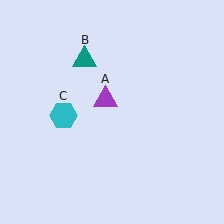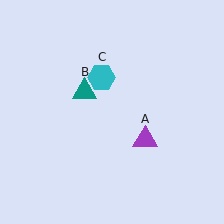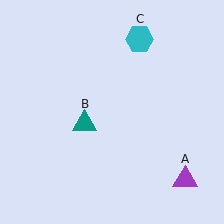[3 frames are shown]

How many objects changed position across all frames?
3 objects changed position: purple triangle (object A), teal triangle (object B), cyan hexagon (object C).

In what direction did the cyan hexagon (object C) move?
The cyan hexagon (object C) moved up and to the right.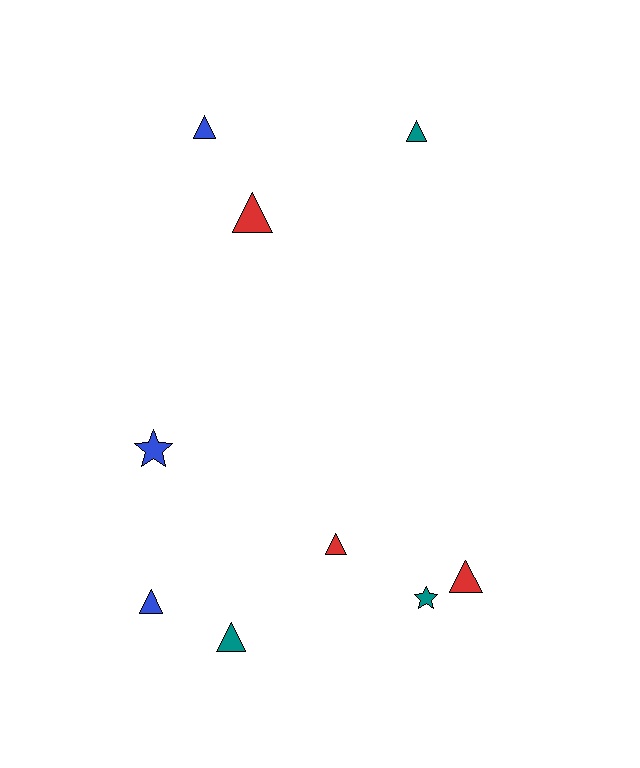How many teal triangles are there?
There are 2 teal triangles.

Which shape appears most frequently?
Triangle, with 7 objects.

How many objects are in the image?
There are 9 objects.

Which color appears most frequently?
Teal, with 3 objects.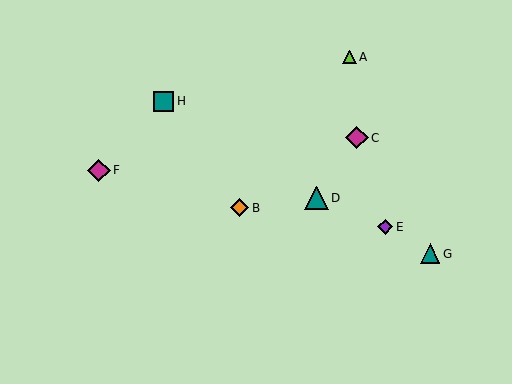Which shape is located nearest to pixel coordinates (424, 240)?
The teal triangle (labeled G) at (430, 254) is nearest to that location.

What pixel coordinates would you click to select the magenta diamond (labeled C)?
Click at (357, 138) to select the magenta diamond C.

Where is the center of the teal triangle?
The center of the teal triangle is at (430, 254).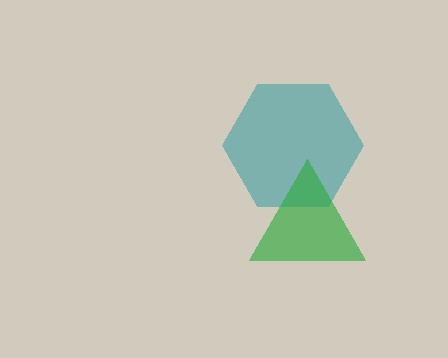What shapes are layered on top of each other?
The layered shapes are: a teal hexagon, a green triangle.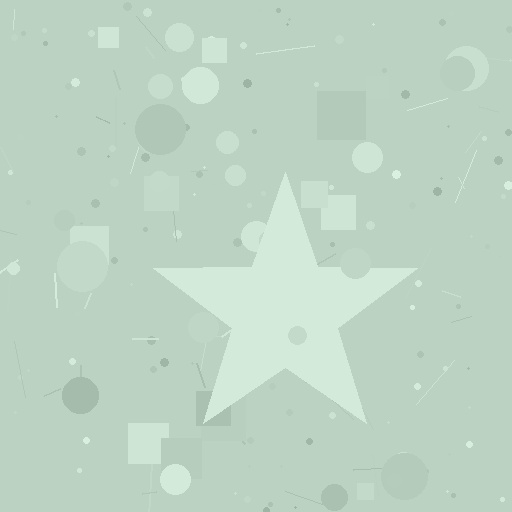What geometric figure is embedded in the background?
A star is embedded in the background.